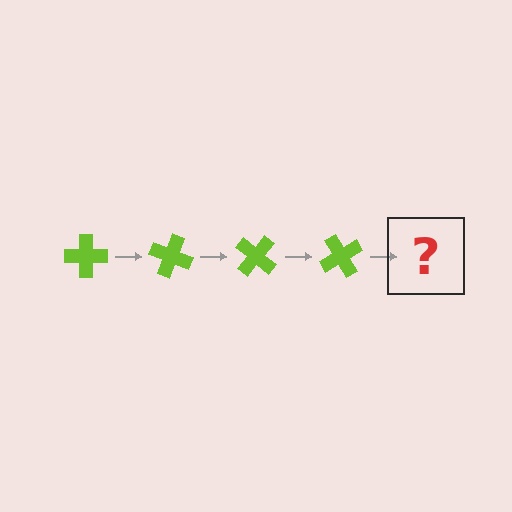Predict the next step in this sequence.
The next step is a lime cross rotated 80 degrees.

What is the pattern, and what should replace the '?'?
The pattern is that the cross rotates 20 degrees each step. The '?' should be a lime cross rotated 80 degrees.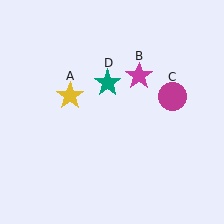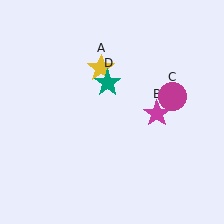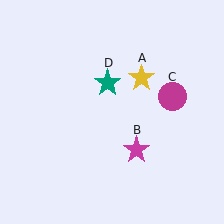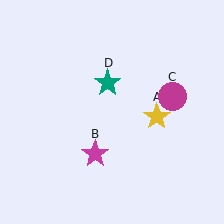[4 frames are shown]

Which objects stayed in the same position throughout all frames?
Magenta circle (object C) and teal star (object D) remained stationary.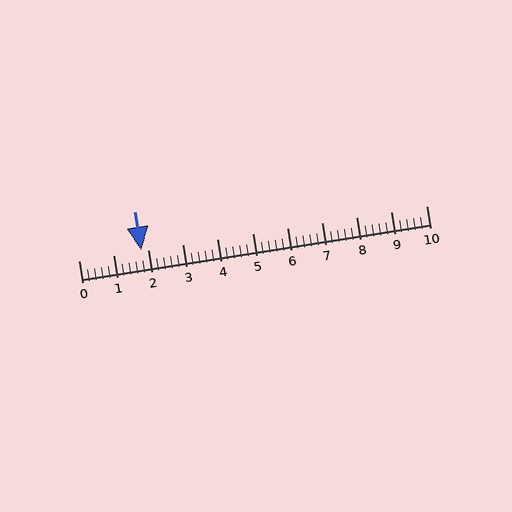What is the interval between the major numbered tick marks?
The major tick marks are spaced 1 units apart.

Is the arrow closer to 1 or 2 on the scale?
The arrow is closer to 2.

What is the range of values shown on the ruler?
The ruler shows values from 0 to 10.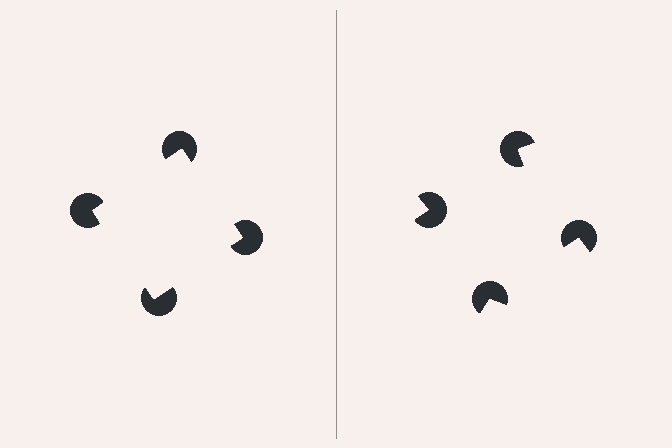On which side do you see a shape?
An illusory square appears on the left side. On the right side the wedge cuts are rotated, so no coherent shape forms.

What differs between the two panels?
The pac-man discs are positioned identically on both sides; only the wedge orientations differ. On the left they align to a square; on the right they are misaligned.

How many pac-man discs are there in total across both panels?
8 — 4 on each side.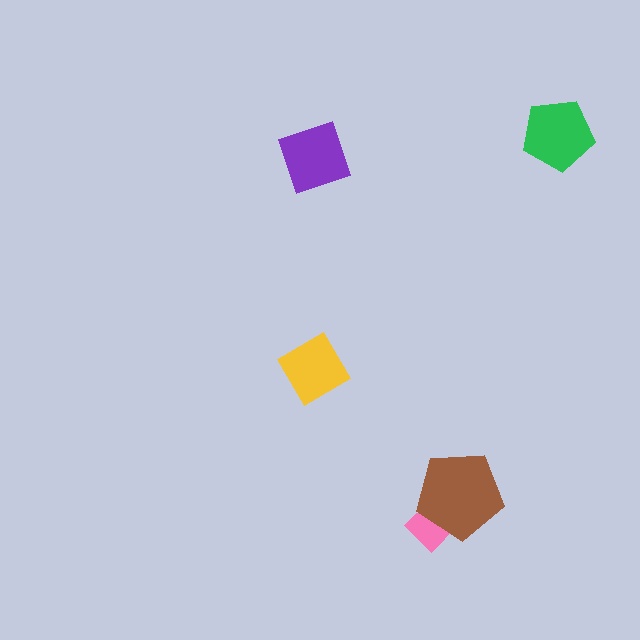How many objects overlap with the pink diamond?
1 object overlaps with the pink diamond.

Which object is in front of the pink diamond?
The brown pentagon is in front of the pink diamond.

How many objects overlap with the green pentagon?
0 objects overlap with the green pentagon.